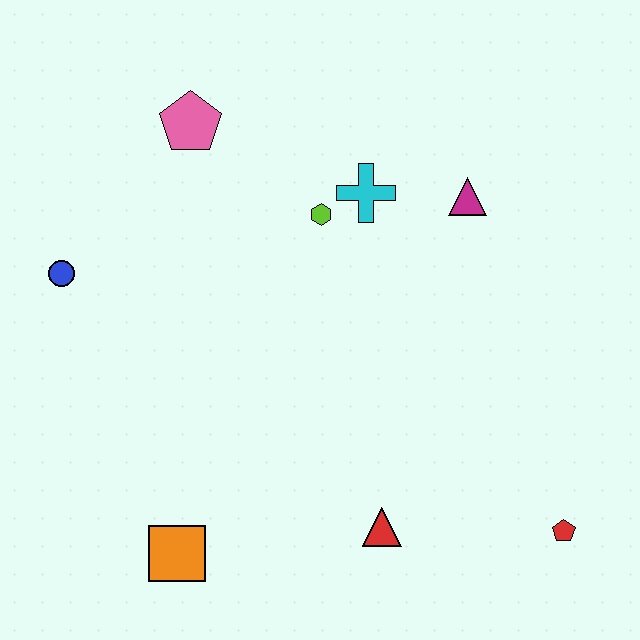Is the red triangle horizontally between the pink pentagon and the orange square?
No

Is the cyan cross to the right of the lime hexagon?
Yes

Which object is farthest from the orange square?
The magenta triangle is farthest from the orange square.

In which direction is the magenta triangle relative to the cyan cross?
The magenta triangle is to the right of the cyan cross.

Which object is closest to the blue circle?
The pink pentagon is closest to the blue circle.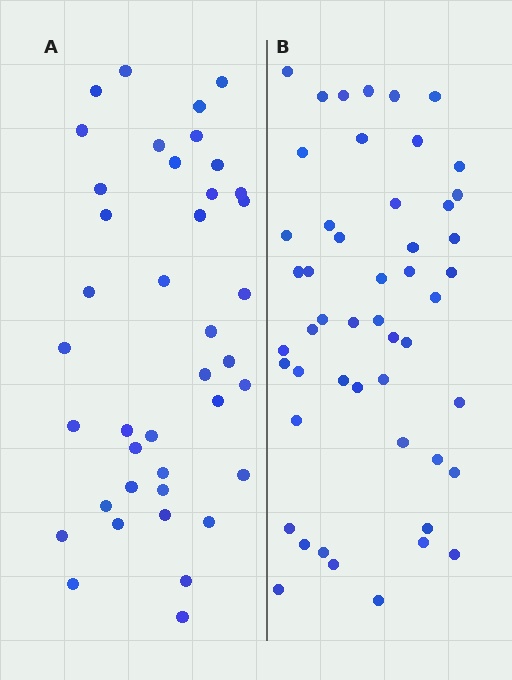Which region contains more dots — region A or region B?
Region B (the right region) has more dots.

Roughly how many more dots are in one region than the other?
Region B has roughly 10 or so more dots than region A.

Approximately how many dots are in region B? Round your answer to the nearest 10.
About 50 dots.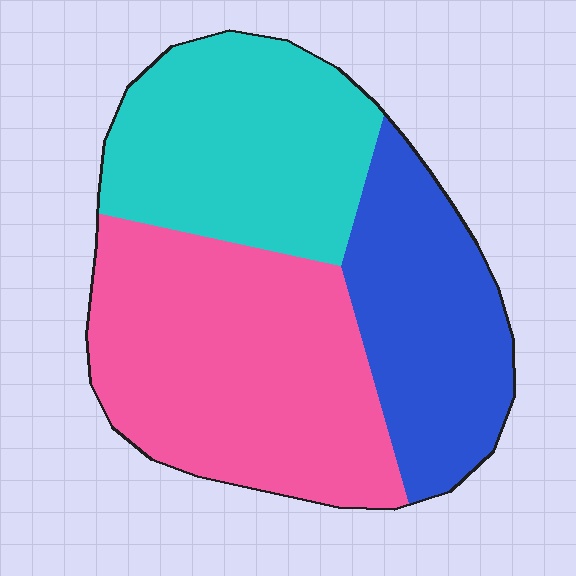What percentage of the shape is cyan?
Cyan takes up between a sixth and a third of the shape.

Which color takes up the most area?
Pink, at roughly 45%.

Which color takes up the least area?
Blue, at roughly 25%.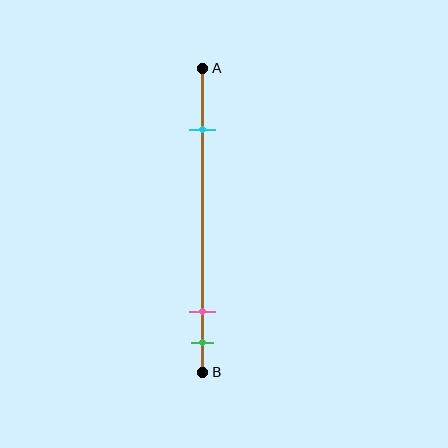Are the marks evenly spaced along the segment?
No, the marks are not evenly spaced.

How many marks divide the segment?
There are 3 marks dividing the segment.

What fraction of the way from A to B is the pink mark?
The pink mark is approximately 80% (0.8) of the way from A to B.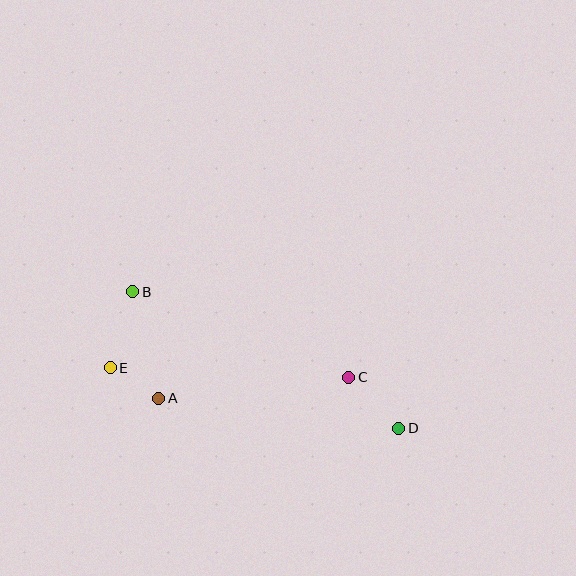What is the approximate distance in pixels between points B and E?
The distance between B and E is approximately 79 pixels.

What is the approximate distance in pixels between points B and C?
The distance between B and C is approximately 233 pixels.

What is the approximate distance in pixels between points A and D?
The distance between A and D is approximately 242 pixels.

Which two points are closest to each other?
Points A and E are closest to each other.